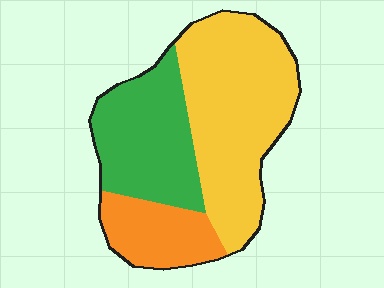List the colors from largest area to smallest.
From largest to smallest: yellow, green, orange.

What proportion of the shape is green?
Green takes up about one third (1/3) of the shape.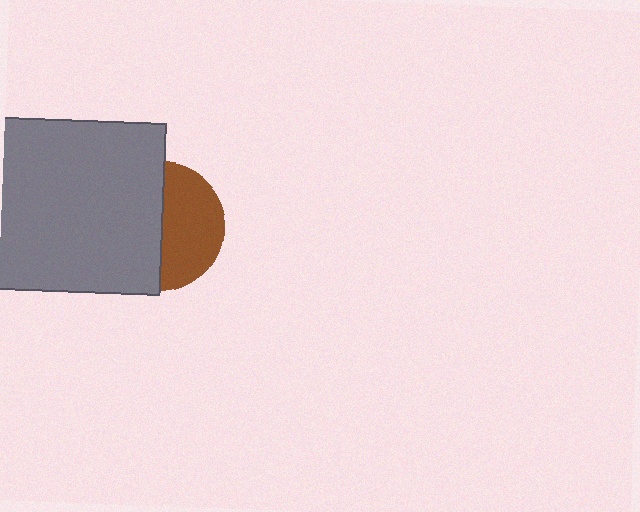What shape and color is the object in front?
The object in front is a gray square.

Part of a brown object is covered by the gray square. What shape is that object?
It is a circle.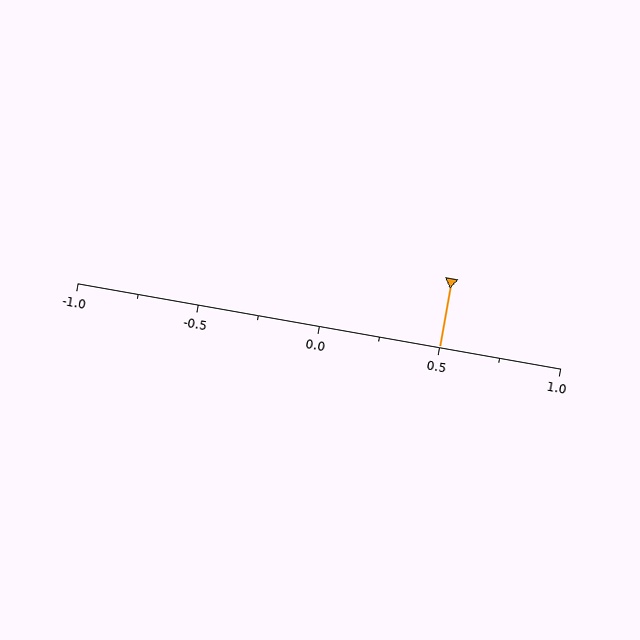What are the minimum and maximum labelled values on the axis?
The axis runs from -1.0 to 1.0.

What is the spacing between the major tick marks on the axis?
The major ticks are spaced 0.5 apart.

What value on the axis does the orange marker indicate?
The marker indicates approximately 0.5.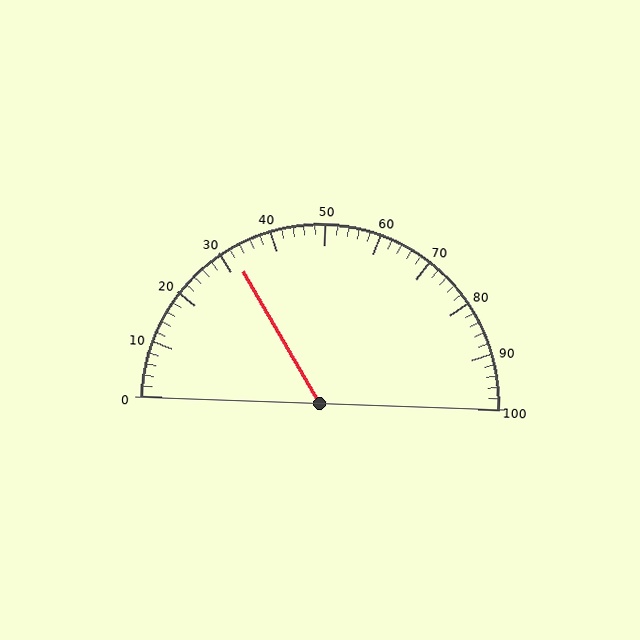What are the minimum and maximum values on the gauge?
The gauge ranges from 0 to 100.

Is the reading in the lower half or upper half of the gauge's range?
The reading is in the lower half of the range (0 to 100).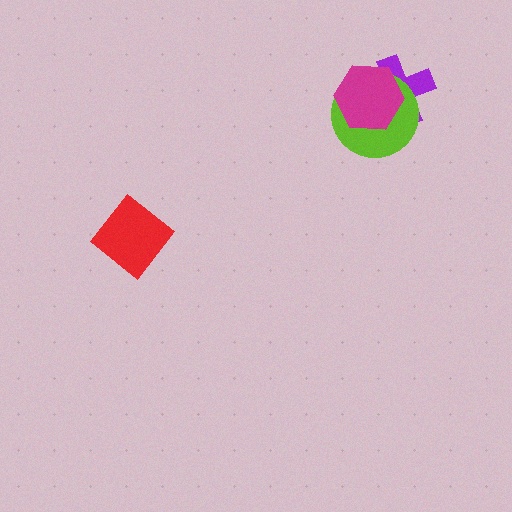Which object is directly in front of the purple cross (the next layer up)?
The lime circle is directly in front of the purple cross.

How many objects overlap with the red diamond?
0 objects overlap with the red diamond.